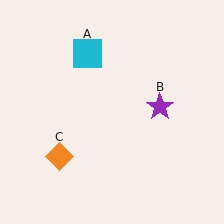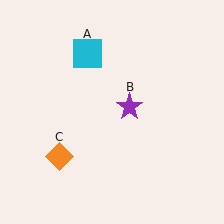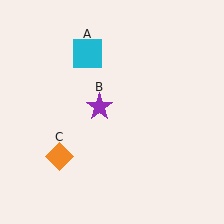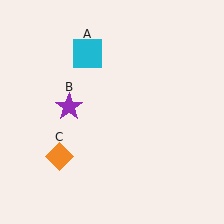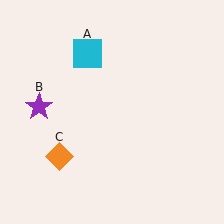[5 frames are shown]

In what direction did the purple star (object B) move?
The purple star (object B) moved left.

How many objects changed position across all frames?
1 object changed position: purple star (object B).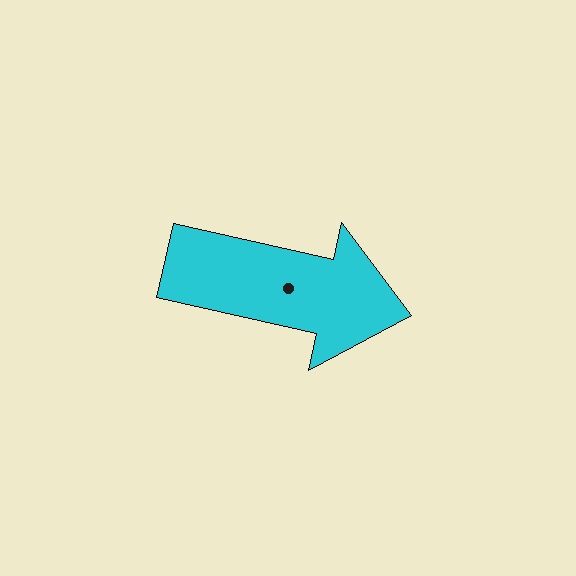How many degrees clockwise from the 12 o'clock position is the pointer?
Approximately 103 degrees.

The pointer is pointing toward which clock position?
Roughly 3 o'clock.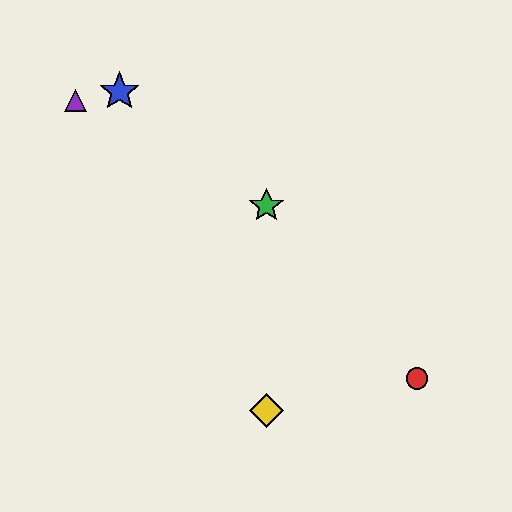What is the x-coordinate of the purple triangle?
The purple triangle is at x≈75.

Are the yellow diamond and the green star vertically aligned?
Yes, both are at x≈266.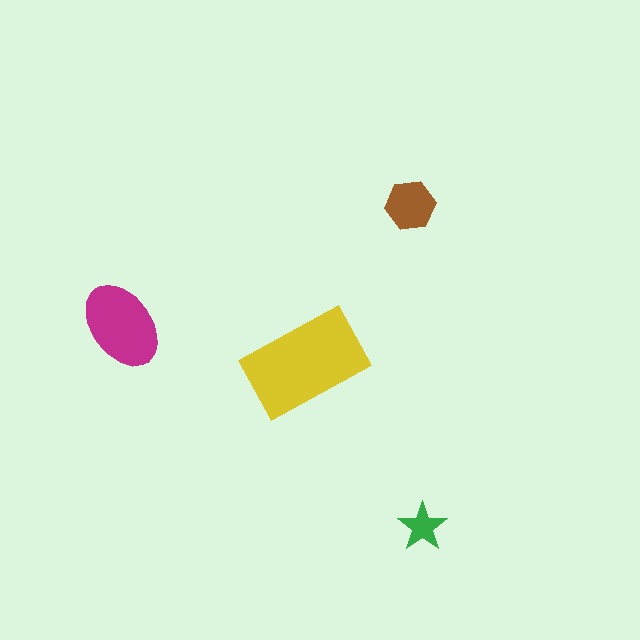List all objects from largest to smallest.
The yellow rectangle, the magenta ellipse, the brown hexagon, the green star.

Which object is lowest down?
The green star is bottommost.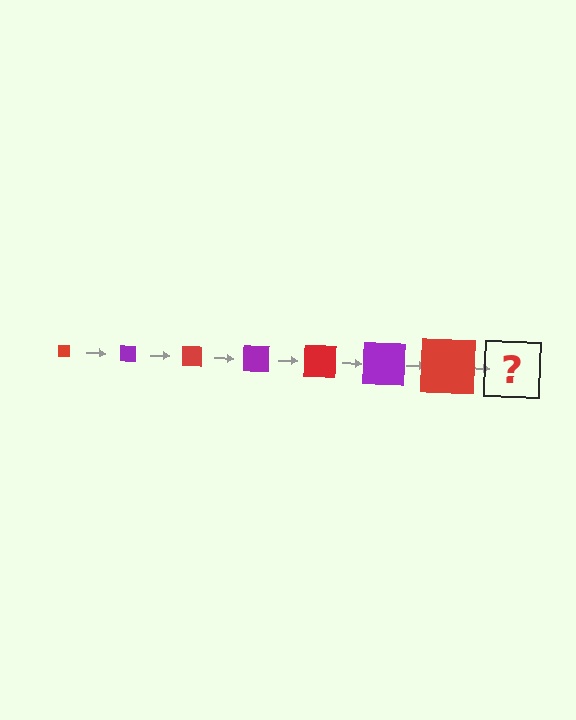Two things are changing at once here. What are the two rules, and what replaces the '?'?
The two rules are that the square grows larger each step and the color cycles through red and purple. The '?' should be a purple square, larger than the previous one.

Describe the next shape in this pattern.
It should be a purple square, larger than the previous one.